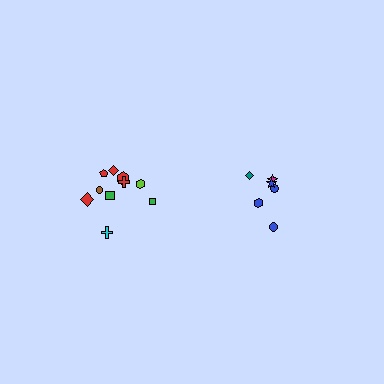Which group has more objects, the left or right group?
The left group.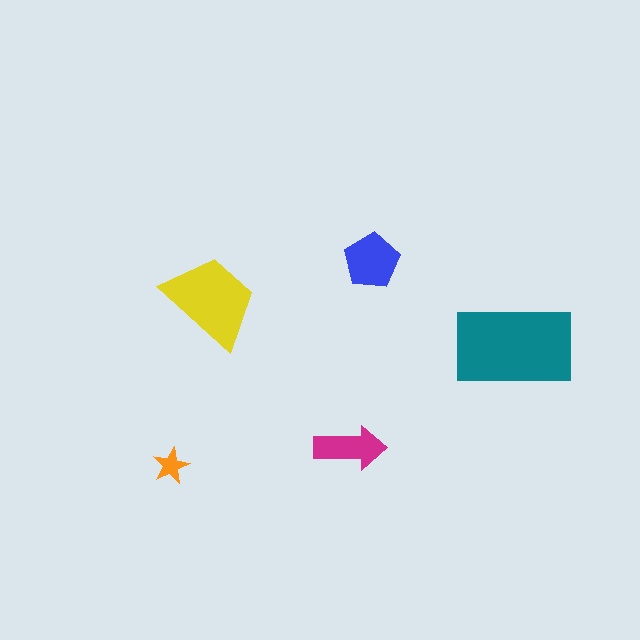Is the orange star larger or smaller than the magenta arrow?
Smaller.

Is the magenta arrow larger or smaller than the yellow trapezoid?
Smaller.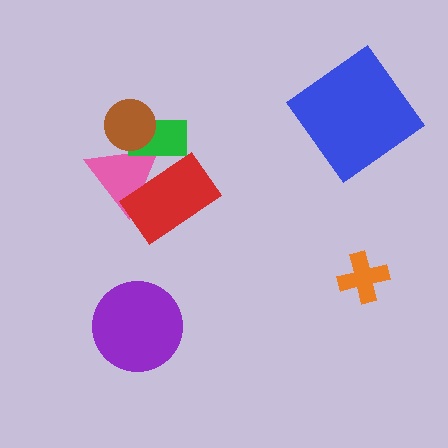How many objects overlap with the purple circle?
0 objects overlap with the purple circle.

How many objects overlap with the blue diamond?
0 objects overlap with the blue diamond.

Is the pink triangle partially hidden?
Yes, it is partially covered by another shape.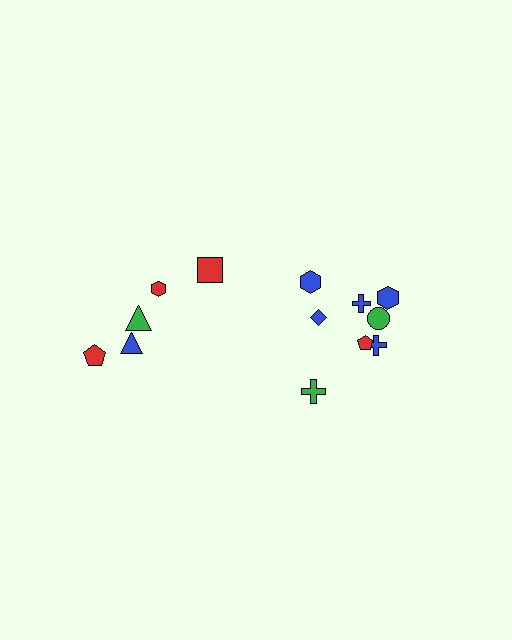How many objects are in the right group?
There are 8 objects.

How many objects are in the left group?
There are 5 objects.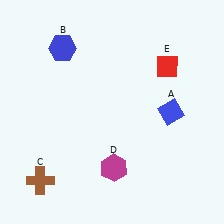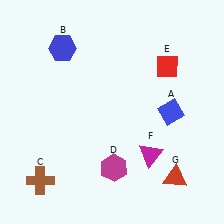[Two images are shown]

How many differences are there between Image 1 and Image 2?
There are 2 differences between the two images.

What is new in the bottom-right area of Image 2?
A red triangle (G) was added in the bottom-right area of Image 2.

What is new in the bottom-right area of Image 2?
A magenta triangle (F) was added in the bottom-right area of Image 2.